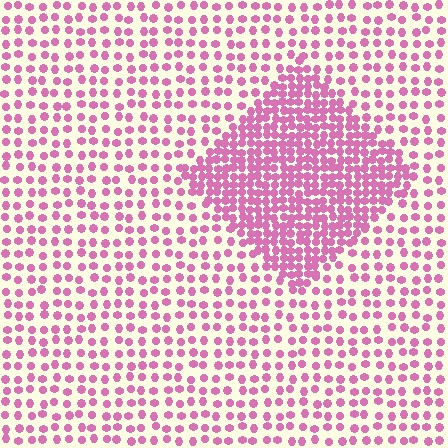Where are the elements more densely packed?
The elements are more densely packed inside the diamond boundary.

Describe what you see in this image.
The image contains small pink elements arranged at two different densities. A diamond-shaped region is visible where the elements are more densely packed than the surrounding area.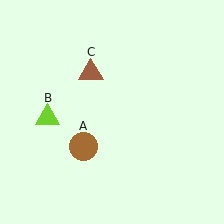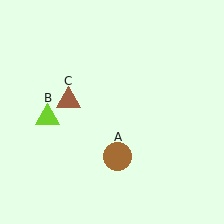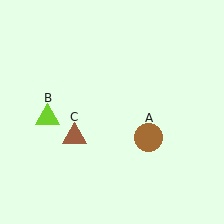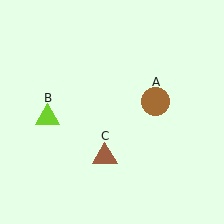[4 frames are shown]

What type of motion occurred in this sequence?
The brown circle (object A), brown triangle (object C) rotated counterclockwise around the center of the scene.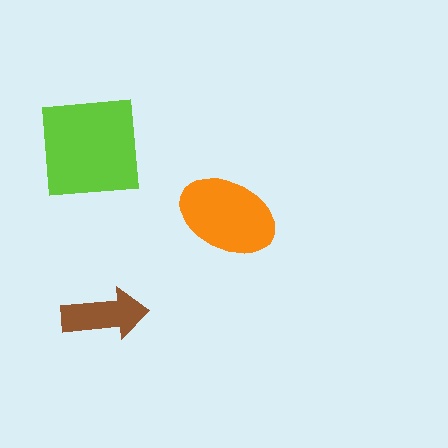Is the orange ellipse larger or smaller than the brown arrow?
Larger.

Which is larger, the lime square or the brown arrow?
The lime square.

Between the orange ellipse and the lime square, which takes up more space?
The lime square.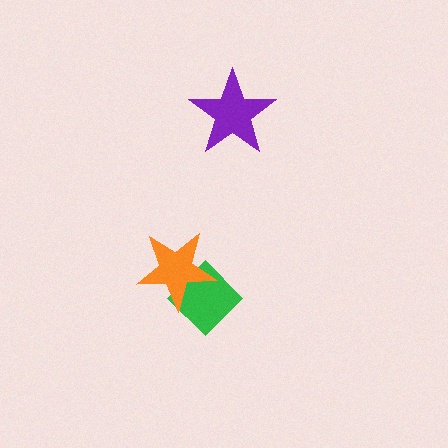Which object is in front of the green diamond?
The orange star is in front of the green diamond.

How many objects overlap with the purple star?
0 objects overlap with the purple star.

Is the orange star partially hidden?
No, no other shape covers it.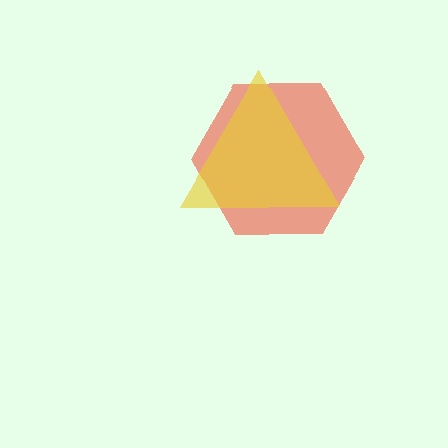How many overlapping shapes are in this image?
There are 2 overlapping shapes in the image.